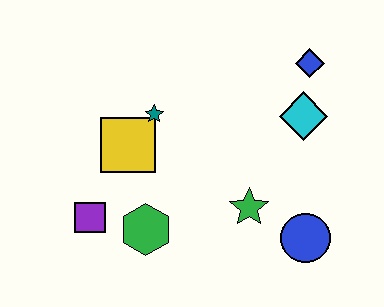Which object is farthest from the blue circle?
The purple square is farthest from the blue circle.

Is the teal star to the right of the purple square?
Yes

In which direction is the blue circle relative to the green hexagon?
The blue circle is to the right of the green hexagon.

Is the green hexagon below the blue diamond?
Yes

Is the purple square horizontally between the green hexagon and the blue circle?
No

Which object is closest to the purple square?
The green hexagon is closest to the purple square.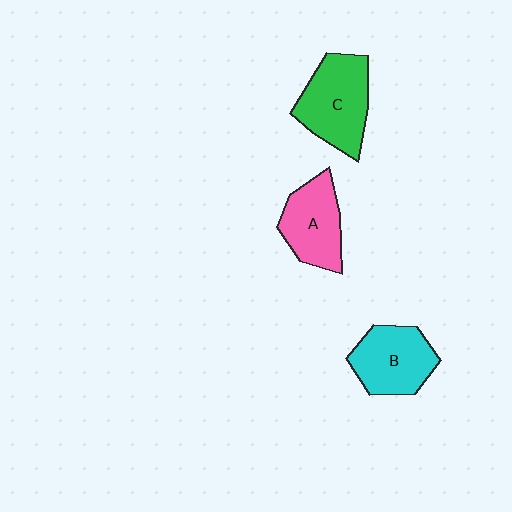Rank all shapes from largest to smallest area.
From largest to smallest: C (green), B (cyan), A (pink).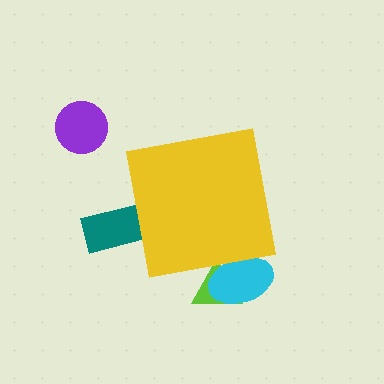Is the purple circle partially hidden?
No, the purple circle is fully visible.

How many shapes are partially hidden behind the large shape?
3 shapes are partially hidden.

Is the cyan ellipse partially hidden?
Yes, the cyan ellipse is partially hidden behind the yellow square.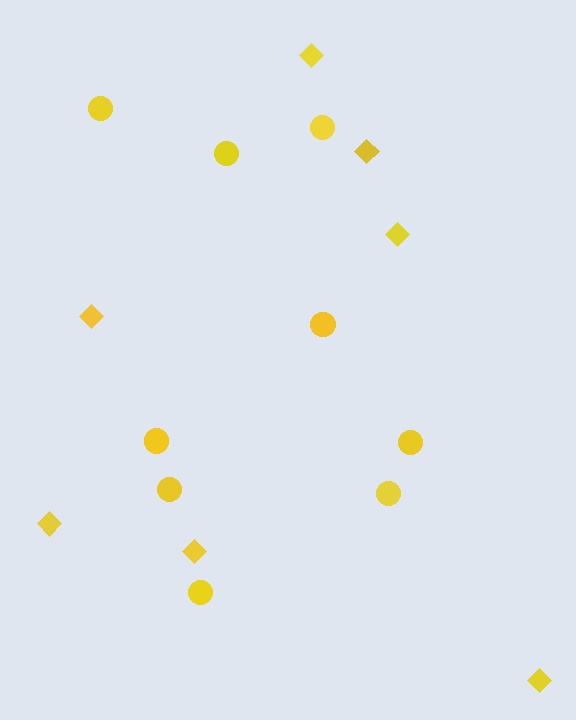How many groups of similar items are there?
There are 2 groups: one group of circles (9) and one group of diamonds (7).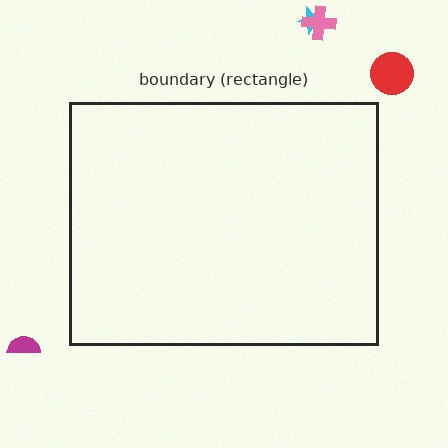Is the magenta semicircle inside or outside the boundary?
Outside.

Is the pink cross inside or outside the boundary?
Outside.